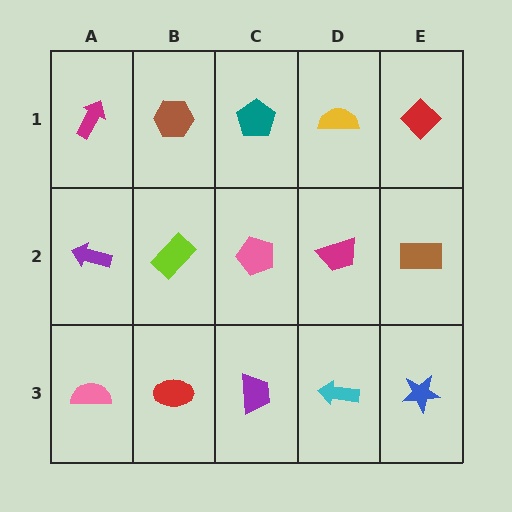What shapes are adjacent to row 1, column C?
A pink pentagon (row 2, column C), a brown hexagon (row 1, column B), a yellow semicircle (row 1, column D).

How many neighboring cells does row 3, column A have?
2.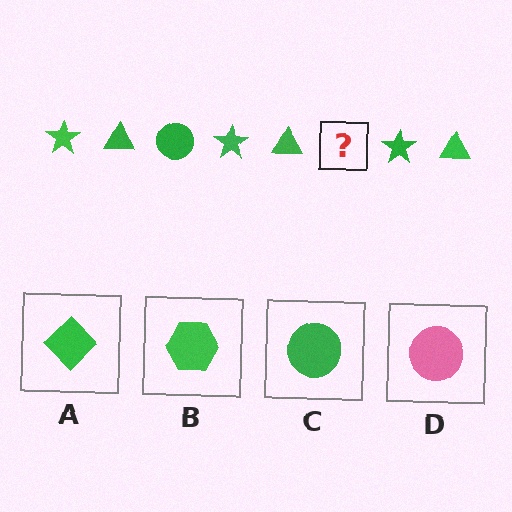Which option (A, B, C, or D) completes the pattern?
C.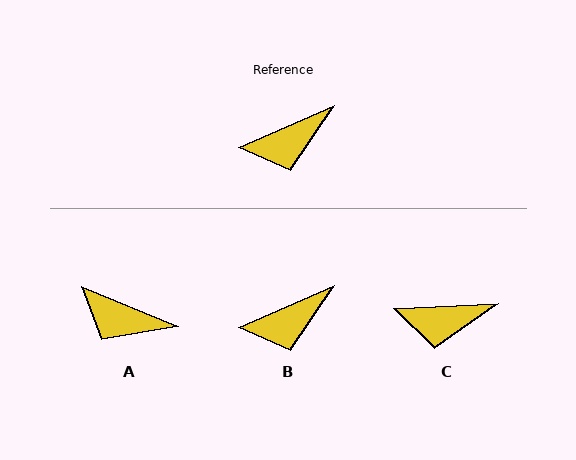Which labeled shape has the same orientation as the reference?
B.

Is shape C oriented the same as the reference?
No, it is off by about 21 degrees.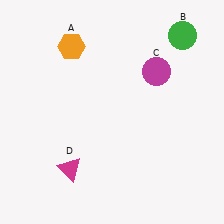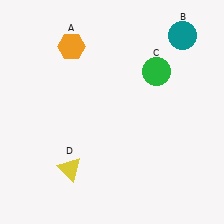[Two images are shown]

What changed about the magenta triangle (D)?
In Image 1, D is magenta. In Image 2, it changed to yellow.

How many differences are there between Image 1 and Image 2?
There are 3 differences between the two images.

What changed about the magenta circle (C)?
In Image 1, C is magenta. In Image 2, it changed to green.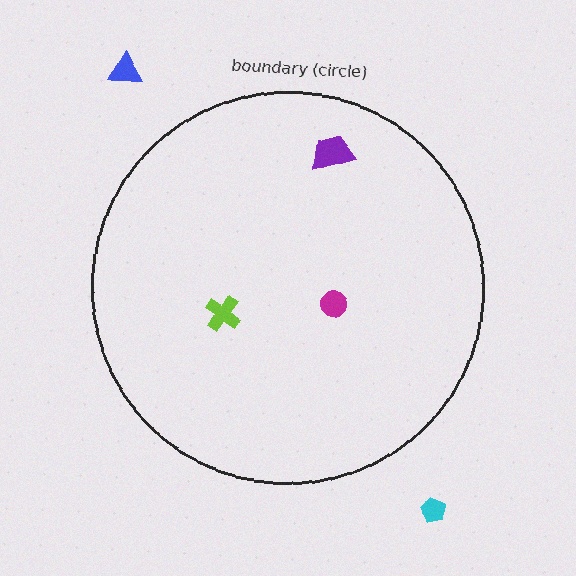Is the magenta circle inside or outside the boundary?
Inside.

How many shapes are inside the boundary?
3 inside, 2 outside.